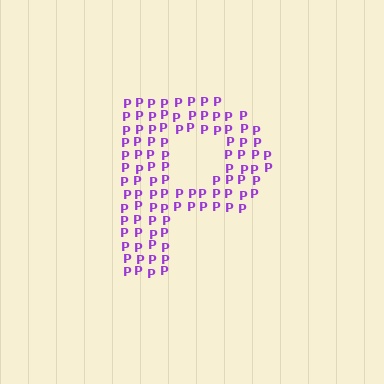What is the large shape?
The large shape is the letter P.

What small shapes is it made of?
It is made of small letter P's.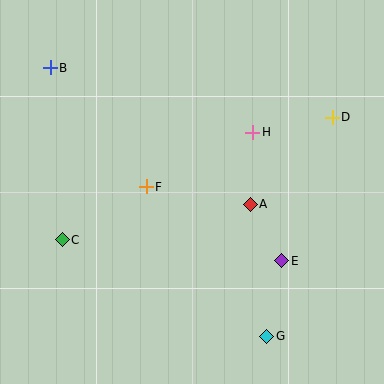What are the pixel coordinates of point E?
Point E is at (282, 261).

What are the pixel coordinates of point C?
Point C is at (62, 240).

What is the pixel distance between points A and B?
The distance between A and B is 242 pixels.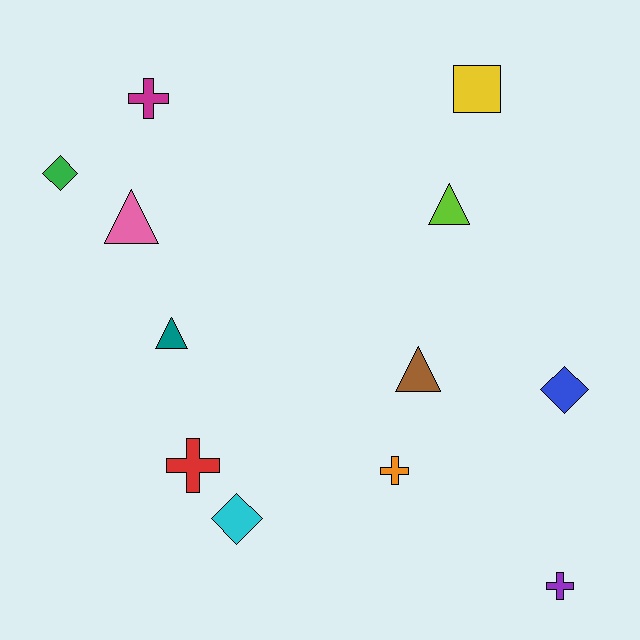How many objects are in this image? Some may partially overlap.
There are 12 objects.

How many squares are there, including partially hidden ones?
There is 1 square.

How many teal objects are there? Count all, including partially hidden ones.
There is 1 teal object.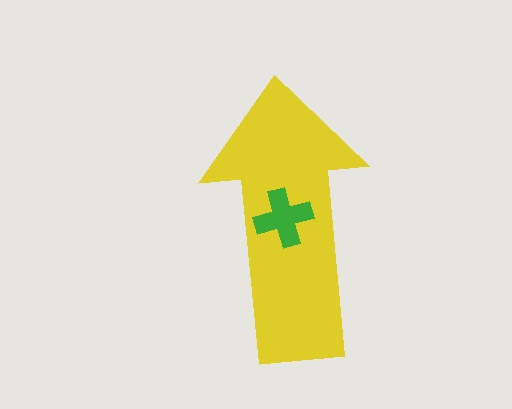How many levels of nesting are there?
2.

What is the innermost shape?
The green cross.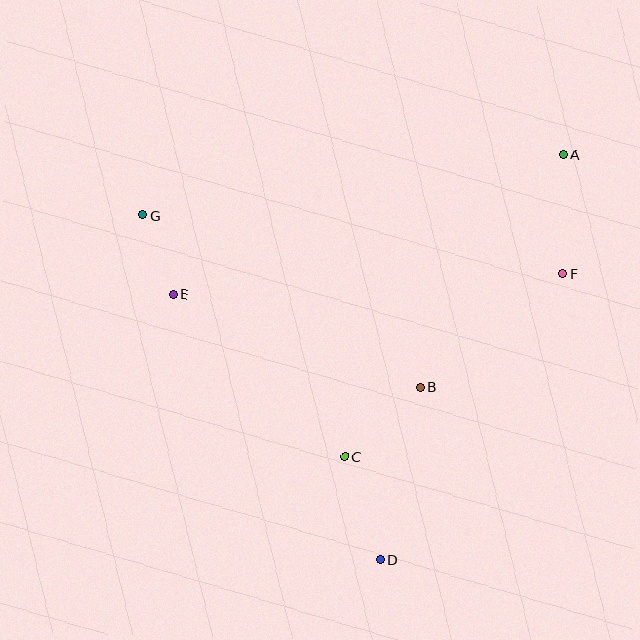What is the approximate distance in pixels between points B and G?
The distance between B and G is approximately 327 pixels.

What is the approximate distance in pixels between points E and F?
The distance between E and F is approximately 391 pixels.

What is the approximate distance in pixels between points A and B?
The distance between A and B is approximately 273 pixels.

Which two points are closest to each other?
Points E and G are closest to each other.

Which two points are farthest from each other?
Points A and D are farthest from each other.